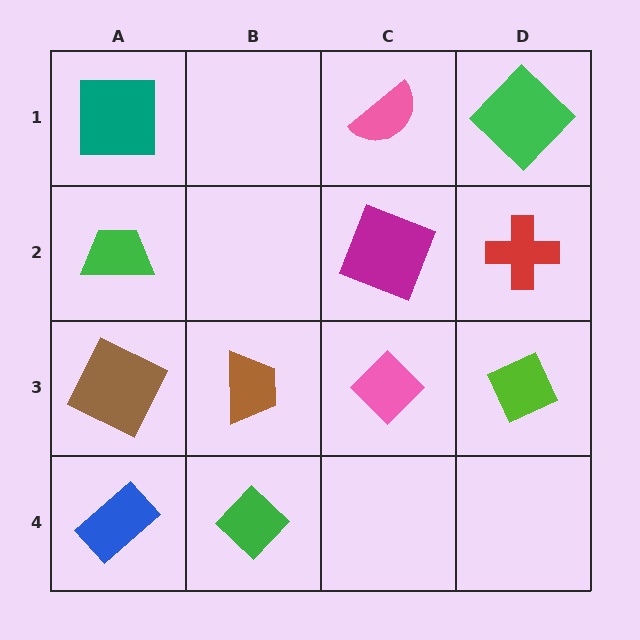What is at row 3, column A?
A brown square.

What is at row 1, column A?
A teal square.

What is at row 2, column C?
A magenta square.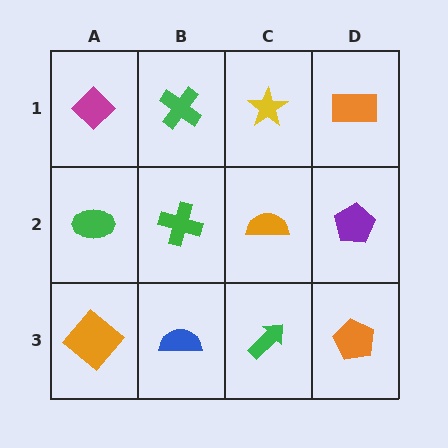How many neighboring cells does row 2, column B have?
4.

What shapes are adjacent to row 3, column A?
A green ellipse (row 2, column A), a blue semicircle (row 3, column B).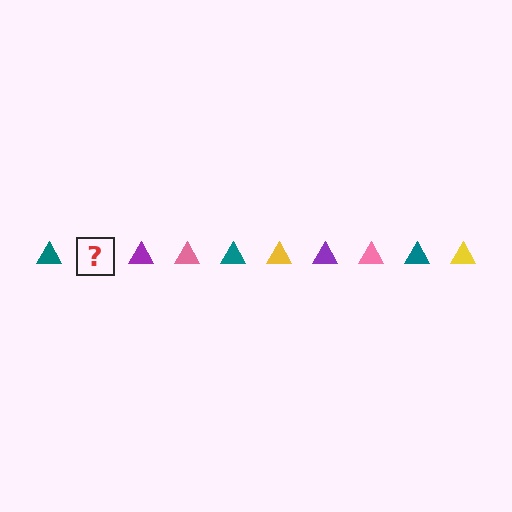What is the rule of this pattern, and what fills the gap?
The rule is that the pattern cycles through teal, yellow, purple, pink triangles. The gap should be filled with a yellow triangle.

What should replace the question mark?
The question mark should be replaced with a yellow triangle.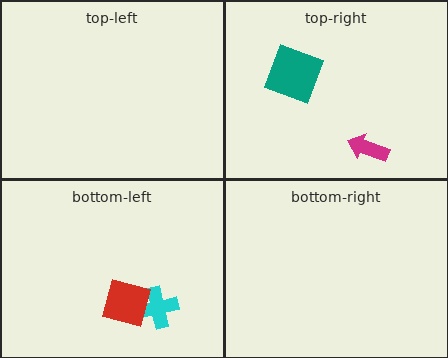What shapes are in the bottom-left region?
The cyan cross, the red diamond.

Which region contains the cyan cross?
The bottom-left region.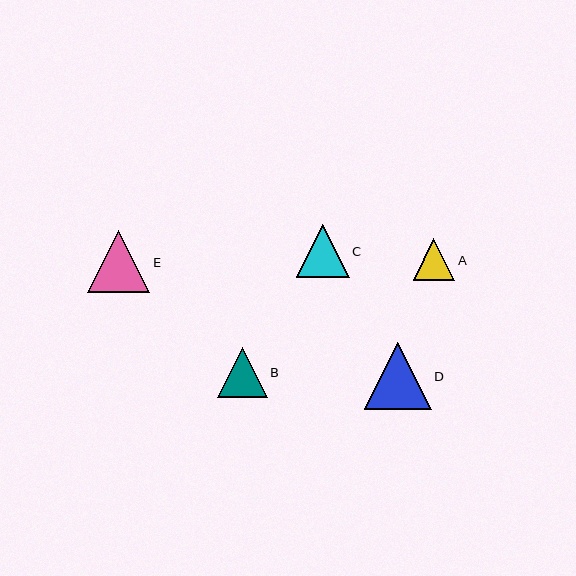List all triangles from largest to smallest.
From largest to smallest: D, E, C, B, A.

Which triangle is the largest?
Triangle D is the largest with a size of approximately 67 pixels.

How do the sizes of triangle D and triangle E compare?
Triangle D and triangle E are approximately the same size.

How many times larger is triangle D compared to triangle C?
Triangle D is approximately 1.3 times the size of triangle C.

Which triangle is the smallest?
Triangle A is the smallest with a size of approximately 42 pixels.